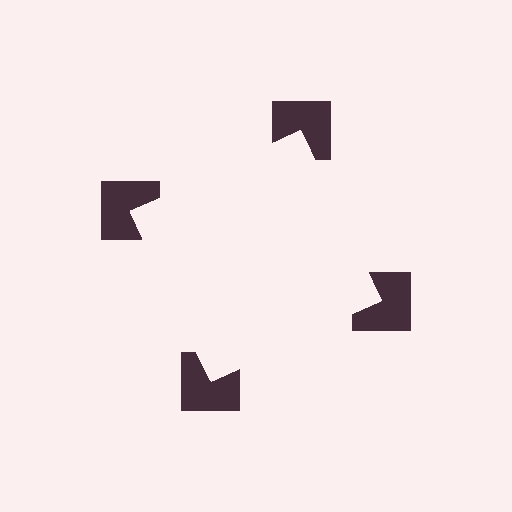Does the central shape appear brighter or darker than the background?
It typically appears slightly brighter than the background, even though no actual brightness change is drawn.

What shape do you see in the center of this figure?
An illusory square — its edges are inferred from the aligned wedge cuts in the notched squares, not physically drawn.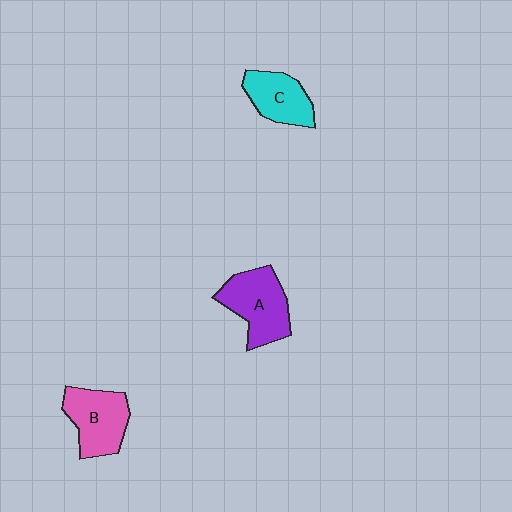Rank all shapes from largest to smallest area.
From largest to smallest: A (purple), B (pink), C (cyan).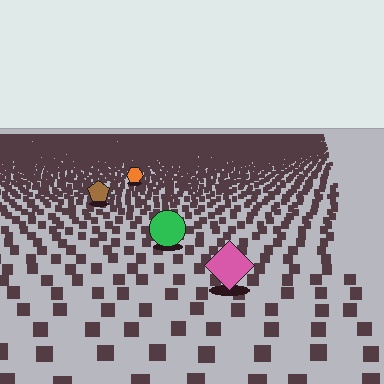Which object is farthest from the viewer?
The orange hexagon is farthest from the viewer. It appears smaller and the ground texture around it is denser.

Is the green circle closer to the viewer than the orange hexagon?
Yes. The green circle is closer — you can tell from the texture gradient: the ground texture is coarser near it.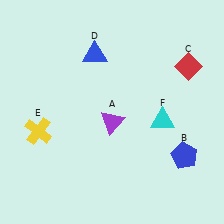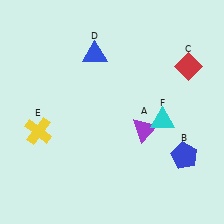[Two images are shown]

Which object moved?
The purple triangle (A) moved right.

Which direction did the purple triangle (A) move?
The purple triangle (A) moved right.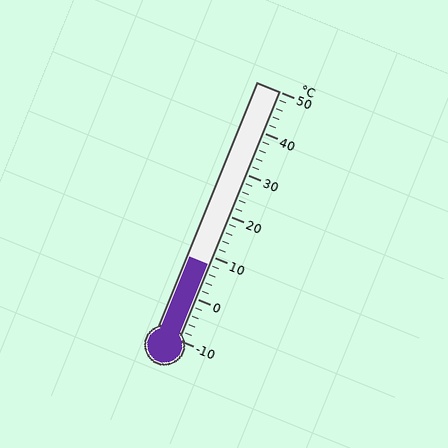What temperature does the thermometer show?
The thermometer shows approximately 8°C.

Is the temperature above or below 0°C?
The temperature is above 0°C.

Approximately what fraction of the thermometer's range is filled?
The thermometer is filled to approximately 30% of its range.